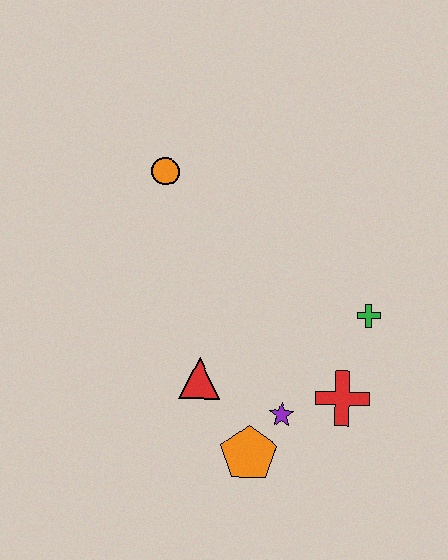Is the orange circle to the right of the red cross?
No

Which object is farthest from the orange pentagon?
The orange circle is farthest from the orange pentagon.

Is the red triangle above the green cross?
No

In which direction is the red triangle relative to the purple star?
The red triangle is to the left of the purple star.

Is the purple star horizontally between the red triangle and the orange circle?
No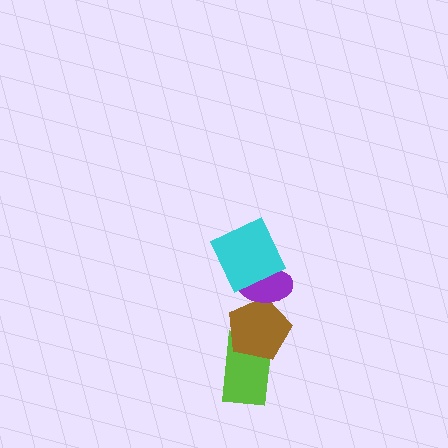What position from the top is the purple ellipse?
The purple ellipse is 2nd from the top.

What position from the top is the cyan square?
The cyan square is 1st from the top.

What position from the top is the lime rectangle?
The lime rectangle is 4th from the top.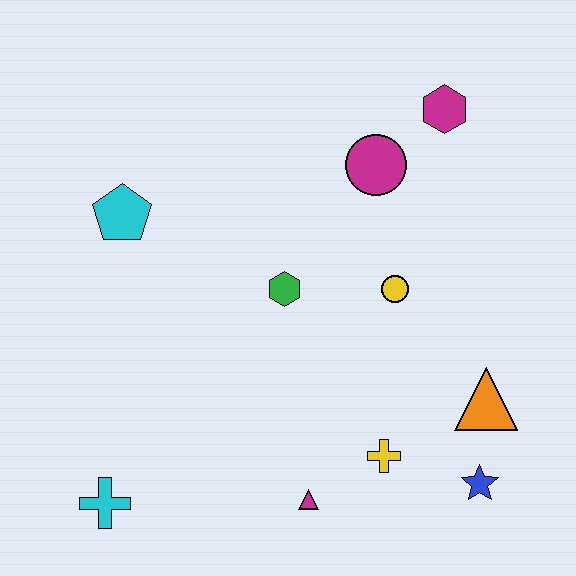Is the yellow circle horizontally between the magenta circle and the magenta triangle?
No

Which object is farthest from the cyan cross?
The magenta hexagon is farthest from the cyan cross.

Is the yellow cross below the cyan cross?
No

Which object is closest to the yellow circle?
The green hexagon is closest to the yellow circle.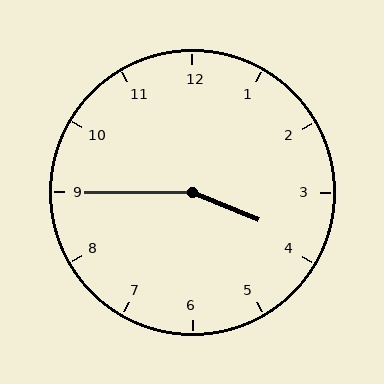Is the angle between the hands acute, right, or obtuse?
It is obtuse.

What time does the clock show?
3:45.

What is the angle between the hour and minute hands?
Approximately 158 degrees.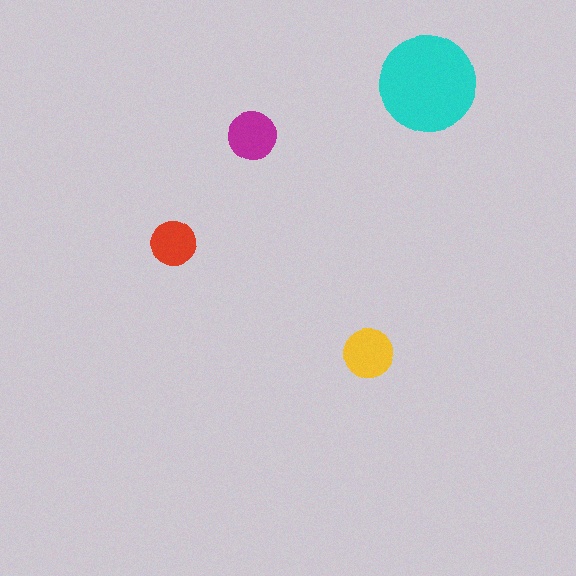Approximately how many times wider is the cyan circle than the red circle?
About 2 times wider.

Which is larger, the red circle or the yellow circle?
The yellow one.